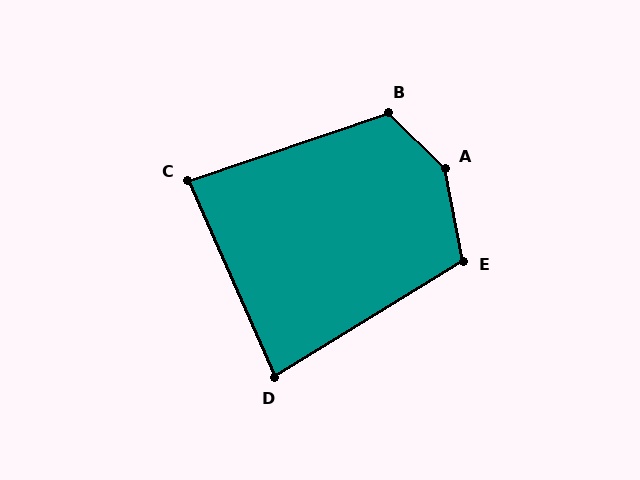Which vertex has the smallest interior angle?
D, at approximately 82 degrees.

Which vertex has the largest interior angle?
A, at approximately 145 degrees.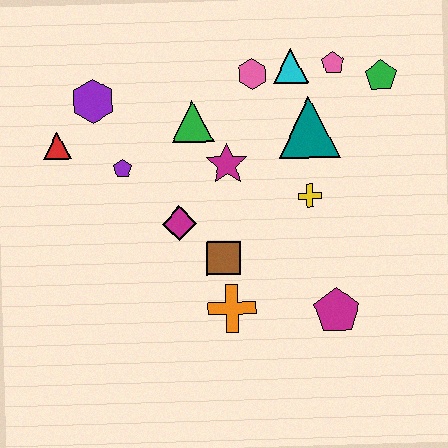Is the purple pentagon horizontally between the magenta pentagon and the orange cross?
No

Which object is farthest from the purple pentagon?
The green pentagon is farthest from the purple pentagon.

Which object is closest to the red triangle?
The purple hexagon is closest to the red triangle.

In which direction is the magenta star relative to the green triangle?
The magenta star is below the green triangle.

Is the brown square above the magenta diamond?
No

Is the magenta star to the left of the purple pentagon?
No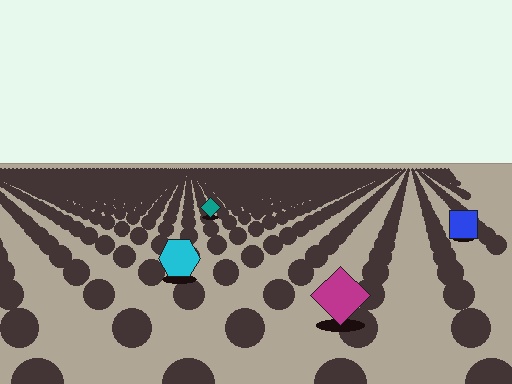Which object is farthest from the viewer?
The teal diamond is farthest from the viewer. It appears smaller and the ground texture around it is denser.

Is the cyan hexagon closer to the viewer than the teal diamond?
Yes. The cyan hexagon is closer — you can tell from the texture gradient: the ground texture is coarser near it.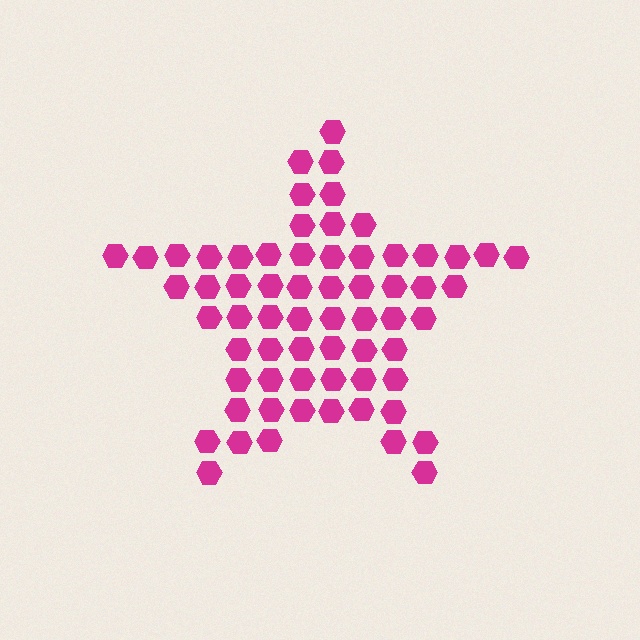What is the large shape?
The large shape is a star.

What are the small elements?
The small elements are hexagons.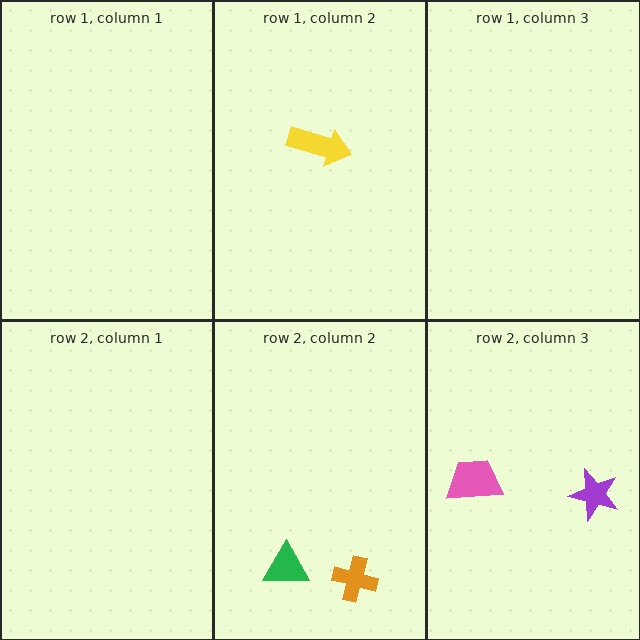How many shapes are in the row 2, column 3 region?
2.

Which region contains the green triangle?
The row 2, column 2 region.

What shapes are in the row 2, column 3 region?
The pink trapezoid, the purple star.